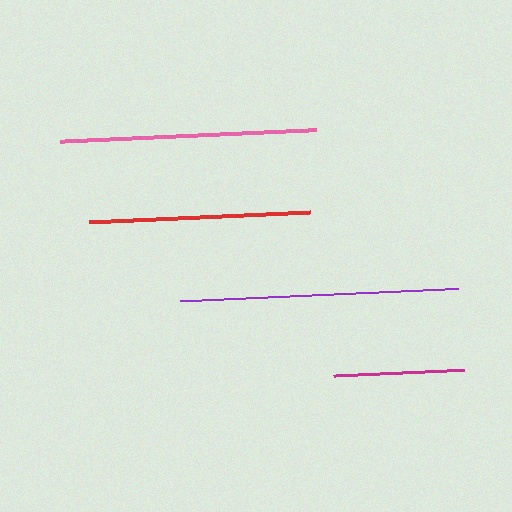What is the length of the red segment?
The red segment is approximately 221 pixels long.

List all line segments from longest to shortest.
From longest to shortest: purple, pink, red, magenta.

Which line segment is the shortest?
The magenta line is the shortest at approximately 132 pixels.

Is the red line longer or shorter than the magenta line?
The red line is longer than the magenta line.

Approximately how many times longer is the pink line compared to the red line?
The pink line is approximately 1.2 times the length of the red line.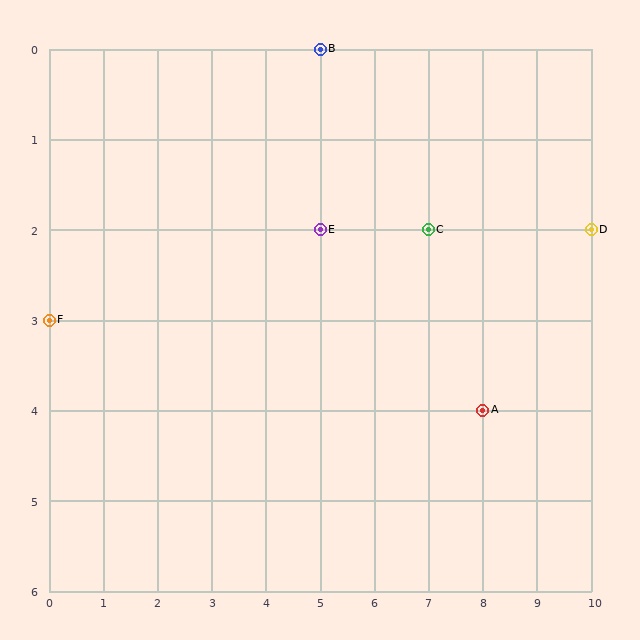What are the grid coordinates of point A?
Point A is at grid coordinates (8, 4).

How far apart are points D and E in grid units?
Points D and E are 5 columns apart.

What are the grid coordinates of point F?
Point F is at grid coordinates (0, 3).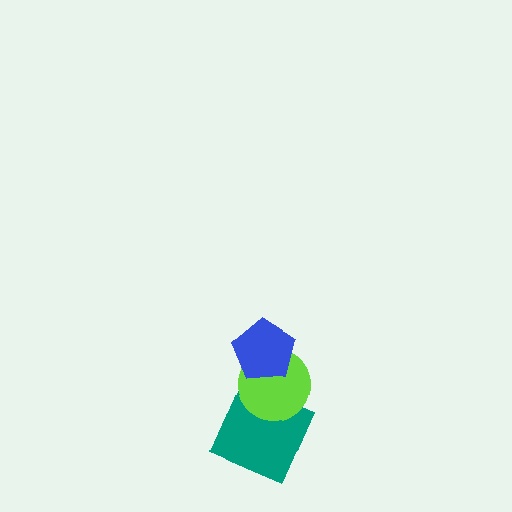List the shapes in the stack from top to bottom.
From top to bottom: the blue pentagon, the lime circle, the teal square.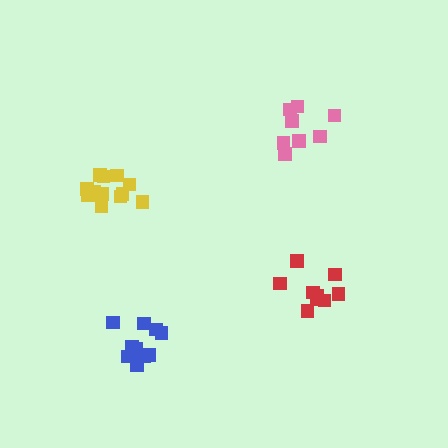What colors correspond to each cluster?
The clusters are colored: red, pink, yellow, blue.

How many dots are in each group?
Group 1: 9 dots, Group 2: 8 dots, Group 3: 12 dots, Group 4: 11 dots (40 total).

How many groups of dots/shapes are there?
There are 4 groups.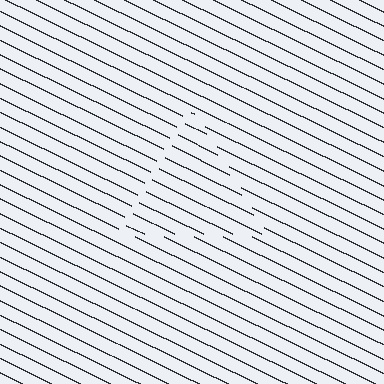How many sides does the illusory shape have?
3 sides — the line-ends trace a triangle.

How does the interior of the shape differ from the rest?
The interior of the shape contains the same grating, shifted by half a period — the contour is defined by the phase discontinuity where line-ends from the inner and outer gratings abut.